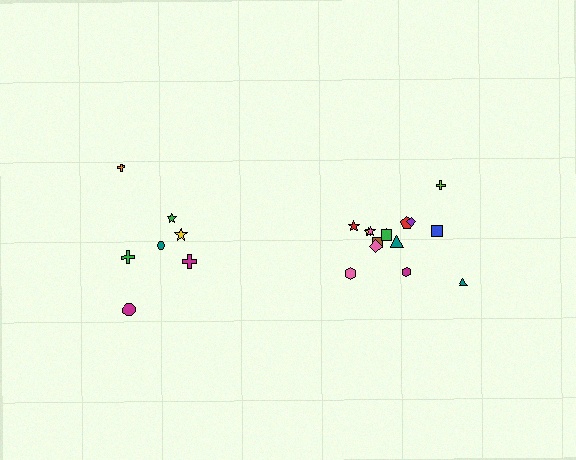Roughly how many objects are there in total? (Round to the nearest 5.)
Roughly 20 objects in total.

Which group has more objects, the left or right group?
The right group.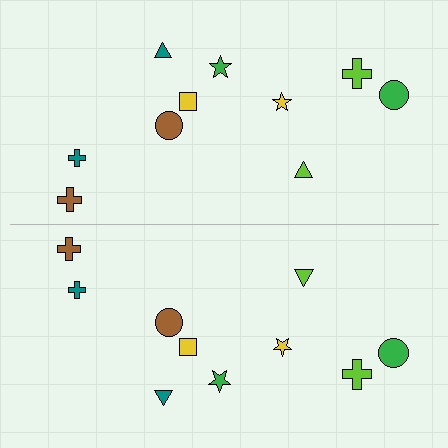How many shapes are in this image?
There are 20 shapes in this image.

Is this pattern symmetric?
Yes, this pattern has bilateral (reflection) symmetry.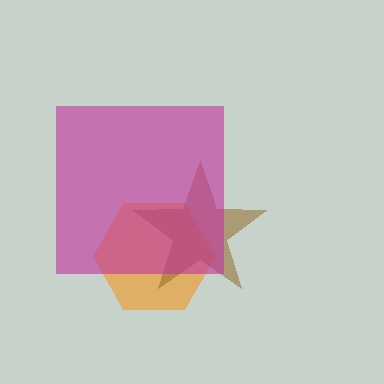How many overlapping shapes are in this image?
There are 3 overlapping shapes in the image.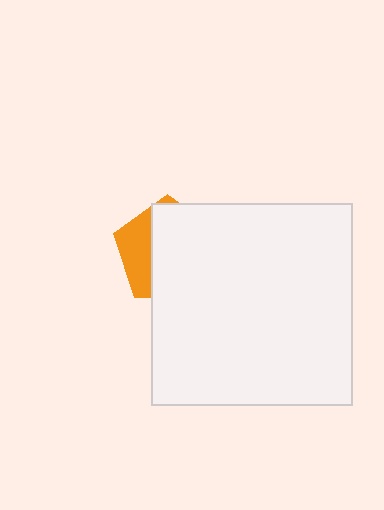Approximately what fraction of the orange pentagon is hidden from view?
Roughly 69% of the orange pentagon is hidden behind the white square.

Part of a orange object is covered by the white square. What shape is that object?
It is a pentagon.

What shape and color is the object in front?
The object in front is a white square.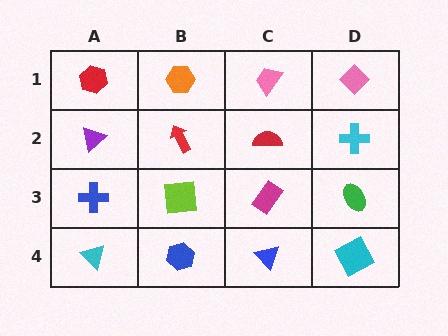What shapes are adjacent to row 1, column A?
A purple triangle (row 2, column A), an orange hexagon (row 1, column B).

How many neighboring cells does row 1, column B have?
3.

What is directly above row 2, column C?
A pink trapezoid.